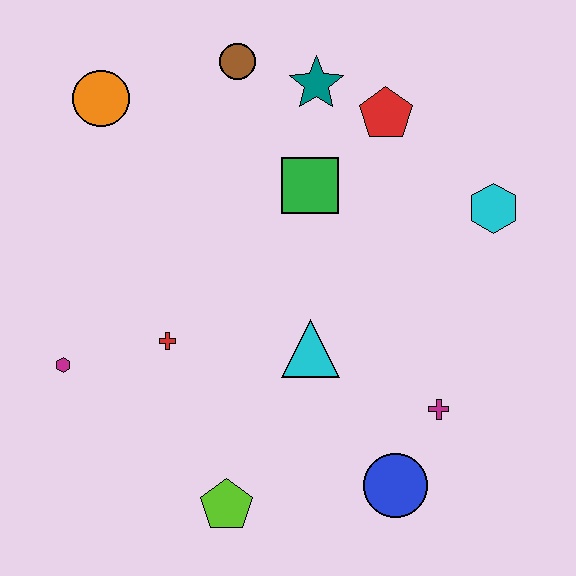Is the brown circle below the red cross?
No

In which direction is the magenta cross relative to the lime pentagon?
The magenta cross is to the right of the lime pentagon.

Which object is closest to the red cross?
The magenta hexagon is closest to the red cross.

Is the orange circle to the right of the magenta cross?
No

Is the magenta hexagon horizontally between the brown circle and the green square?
No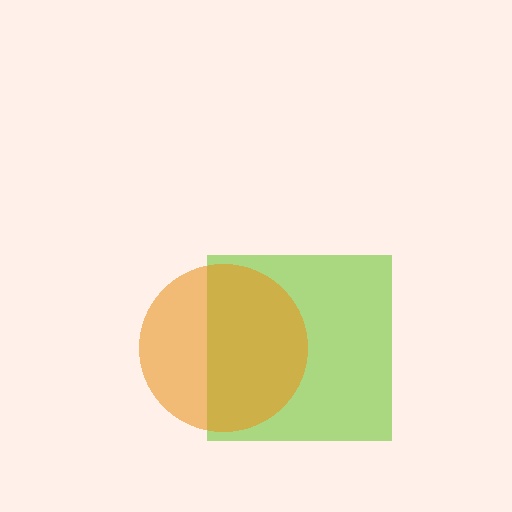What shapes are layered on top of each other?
The layered shapes are: a lime square, an orange circle.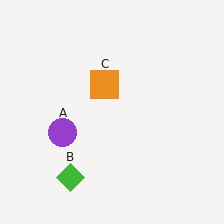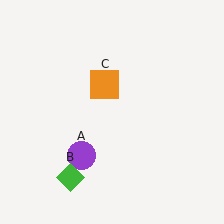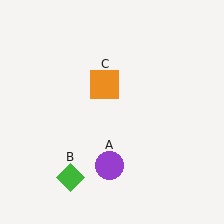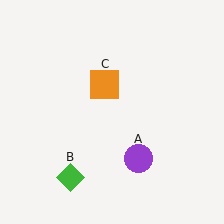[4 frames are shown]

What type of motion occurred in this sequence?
The purple circle (object A) rotated counterclockwise around the center of the scene.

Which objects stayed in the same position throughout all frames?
Green diamond (object B) and orange square (object C) remained stationary.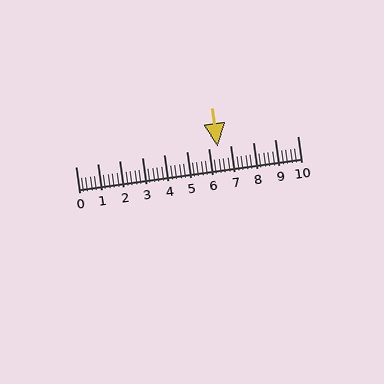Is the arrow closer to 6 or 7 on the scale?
The arrow is closer to 6.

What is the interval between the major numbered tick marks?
The major tick marks are spaced 1 units apart.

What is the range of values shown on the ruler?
The ruler shows values from 0 to 10.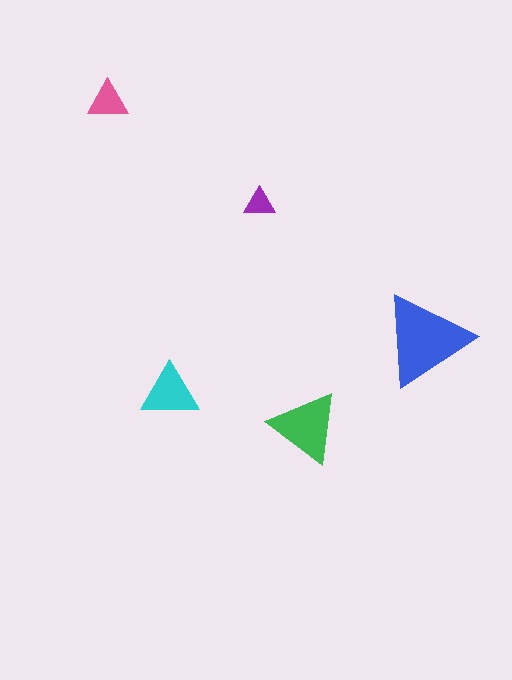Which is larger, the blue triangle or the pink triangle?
The blue one.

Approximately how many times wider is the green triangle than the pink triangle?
About 2 times wider.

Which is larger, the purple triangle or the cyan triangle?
The cyan one.